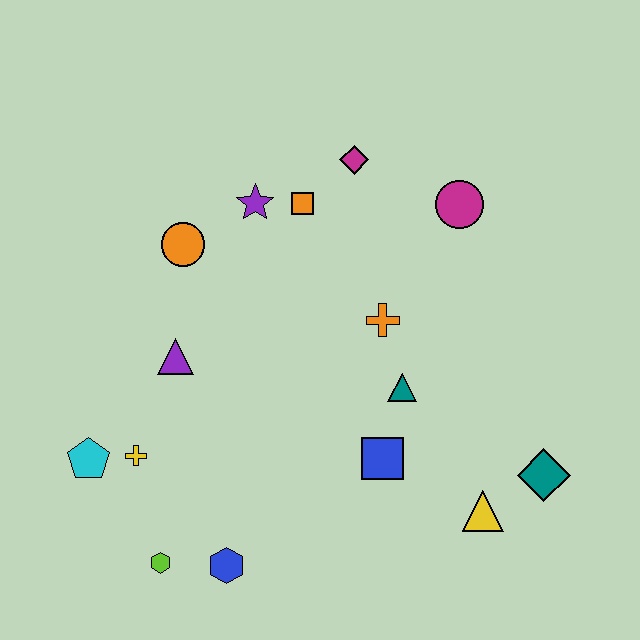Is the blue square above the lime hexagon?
Yes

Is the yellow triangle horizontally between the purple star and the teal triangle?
No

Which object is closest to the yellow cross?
The cyan pentagon is closest to the yellow cross.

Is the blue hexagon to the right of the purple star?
No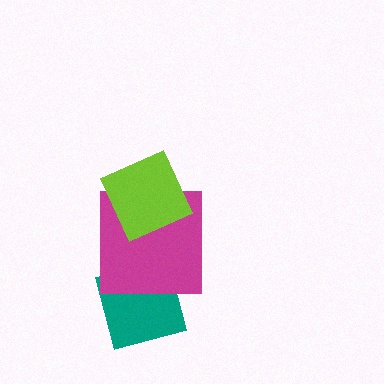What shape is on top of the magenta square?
The lime diamond is on top of the magenta square.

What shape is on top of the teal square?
The magenta square is on top of the teal square.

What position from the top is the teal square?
The teal square is 3rd from the top.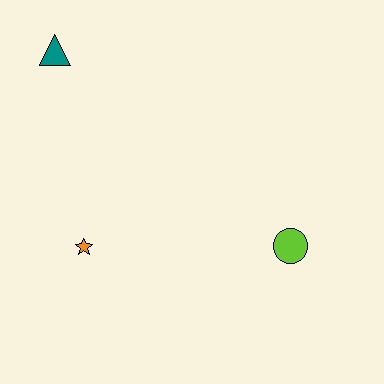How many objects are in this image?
There are 3 objects.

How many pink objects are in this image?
There are no pink objects.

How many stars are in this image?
There is 1 star.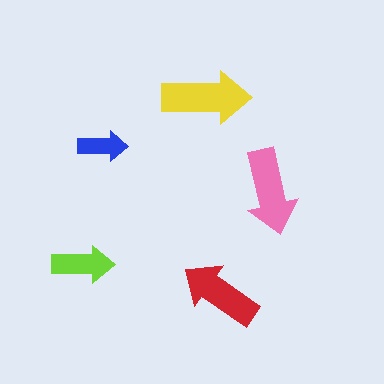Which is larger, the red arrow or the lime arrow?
The red one.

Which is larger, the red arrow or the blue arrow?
The red one.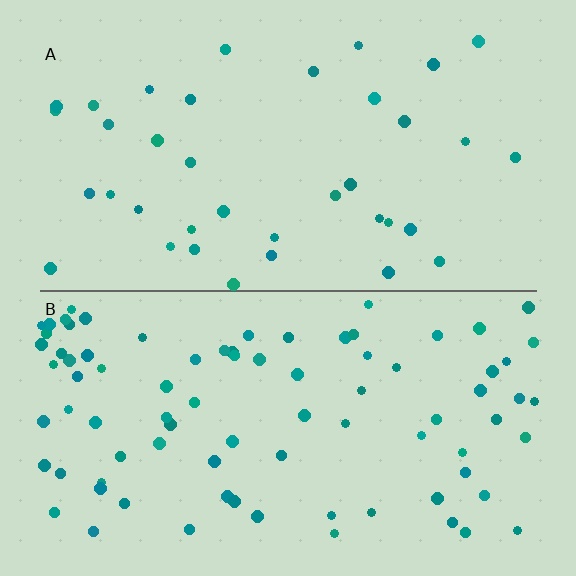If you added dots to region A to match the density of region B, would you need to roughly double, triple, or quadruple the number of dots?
Approximately double.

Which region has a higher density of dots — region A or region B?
B (the bottom).